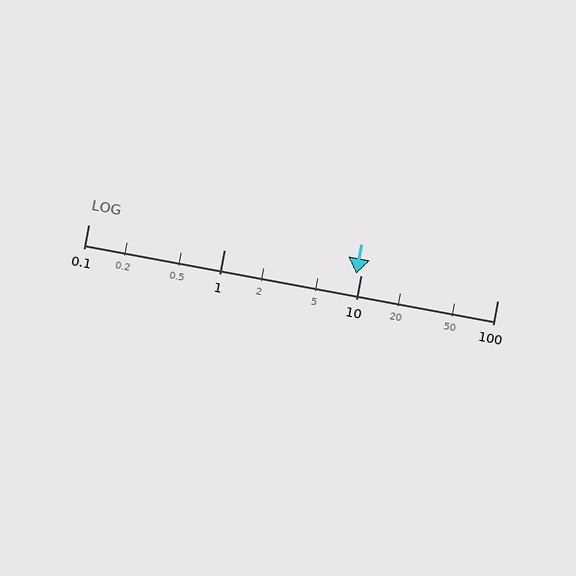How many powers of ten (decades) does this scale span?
The scale spans 3 decades, from 0.1 to 100.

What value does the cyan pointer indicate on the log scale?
The pointer indicates approximately 9.2.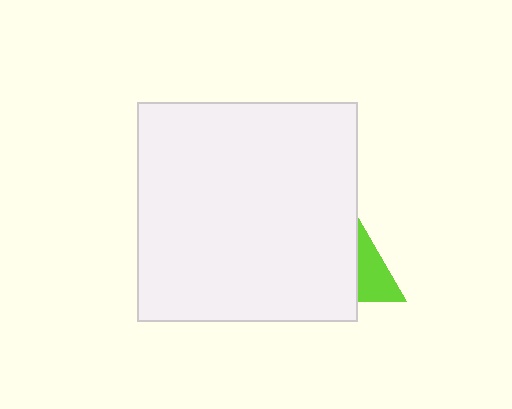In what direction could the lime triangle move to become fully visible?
The lime triangle could move right. That would shift it out from behind the white square entirely.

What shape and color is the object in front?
The object in front is a white square.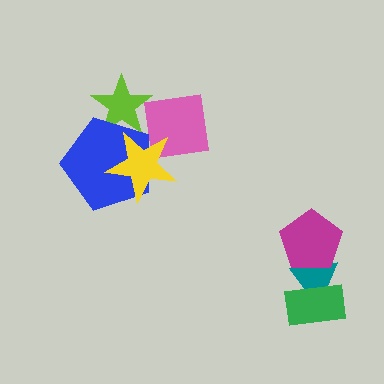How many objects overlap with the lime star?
2 objects overlap with the lime star.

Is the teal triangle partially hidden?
Yes, it is partially covered by another shape.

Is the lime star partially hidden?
Yes, it is partially covered by another shape.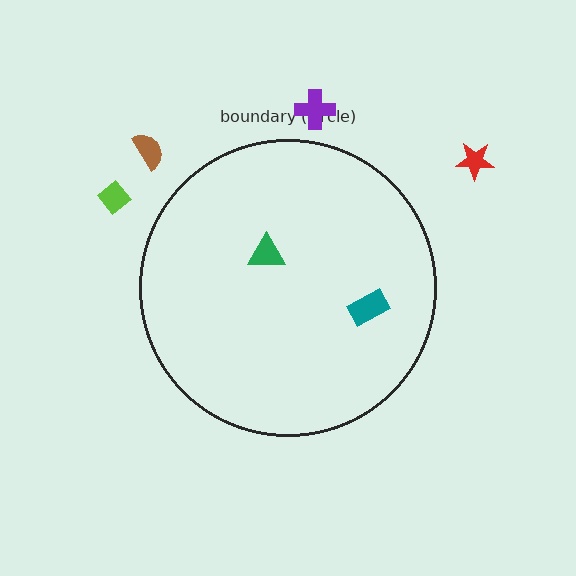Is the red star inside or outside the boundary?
Outside.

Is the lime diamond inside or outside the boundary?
Outside.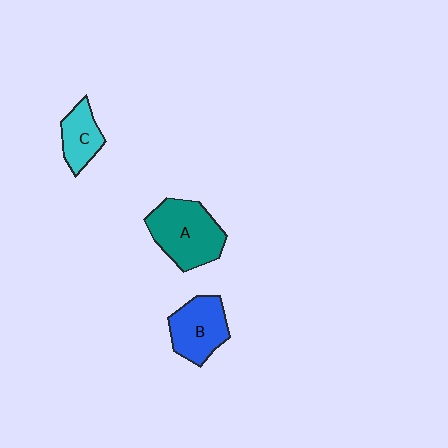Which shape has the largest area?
Shape A (teal).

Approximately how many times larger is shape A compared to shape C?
Approximately 1.9 times.